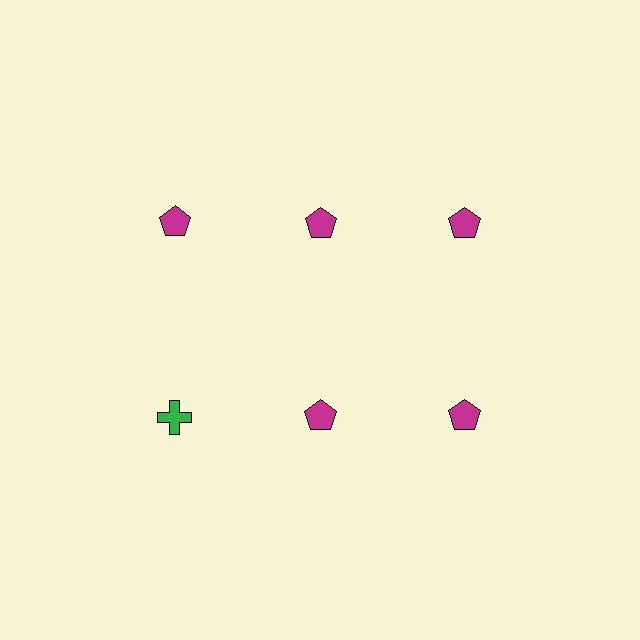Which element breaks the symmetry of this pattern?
The green cross in the second row, leftmost column breaks the symmetry. All other shapes are magenta pentagons.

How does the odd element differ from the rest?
It differs in both color (green instead of magenta) and shape (cross instead of pentagon).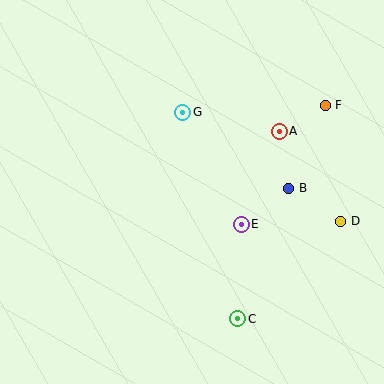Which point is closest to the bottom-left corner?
Point C is closest to the bottom-left corner.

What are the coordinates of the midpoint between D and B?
The midpoint between D and B is at (315, 205).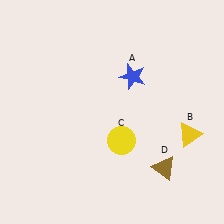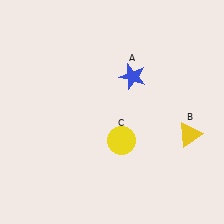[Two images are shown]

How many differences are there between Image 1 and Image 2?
There is 1 difference between the two images.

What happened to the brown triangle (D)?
The brown triangle (D) was removed in Image 2. It was in the bottom-right area of Image 1.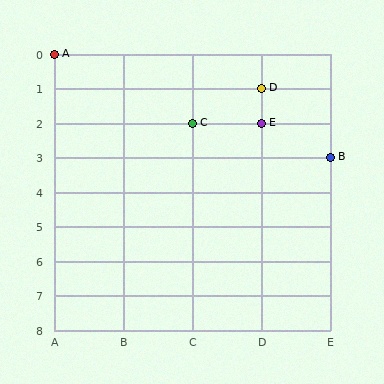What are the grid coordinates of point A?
Point A is at grid coordinates (A, 0).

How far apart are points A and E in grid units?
Points A and E are 3 columns and 2 rows apart (about 3.6 grid units diagonally).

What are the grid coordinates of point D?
Point D is at grid coordinates (D, 1).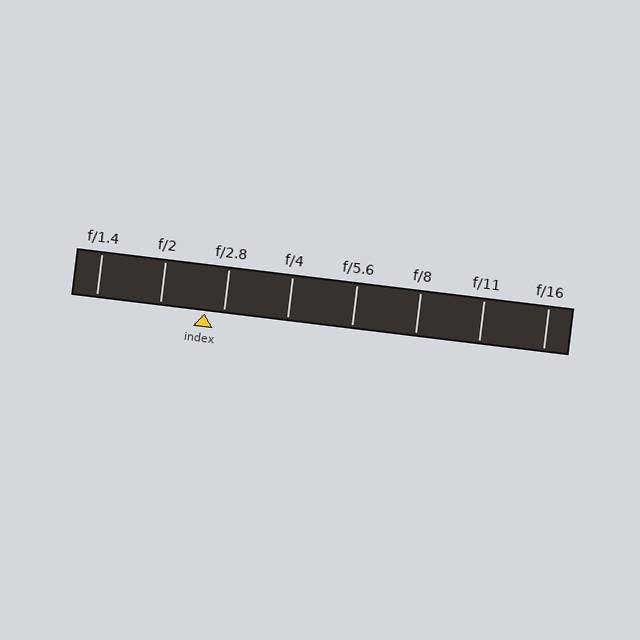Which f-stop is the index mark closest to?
The index mark is closest to f/2.8.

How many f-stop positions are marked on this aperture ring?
There are 8 f-stop positions marked.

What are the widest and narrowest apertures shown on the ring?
The widest aperture shown is f/1.4 and the narrowest is f/16.